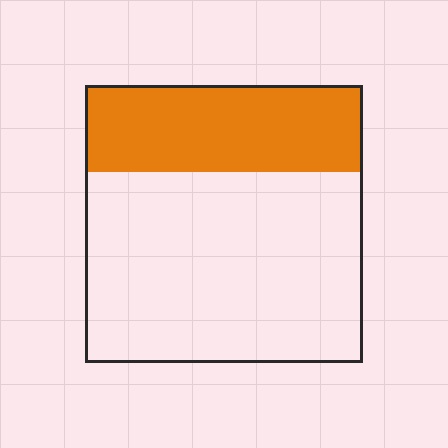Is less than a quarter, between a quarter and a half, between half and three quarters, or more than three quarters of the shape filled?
Between a quarter and a half.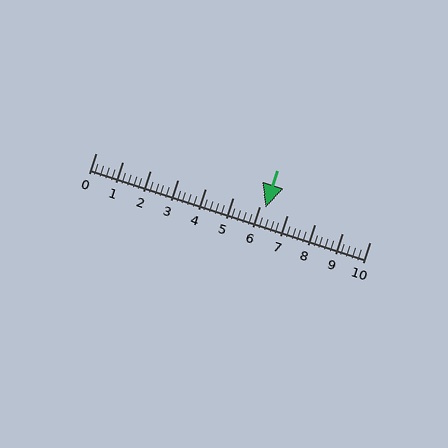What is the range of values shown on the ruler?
The ruler shows values from 0 to 10.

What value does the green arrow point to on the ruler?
The green arrow points to approximately 6.2.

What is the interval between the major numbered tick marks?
The major tick marks are spaced 1 units apart.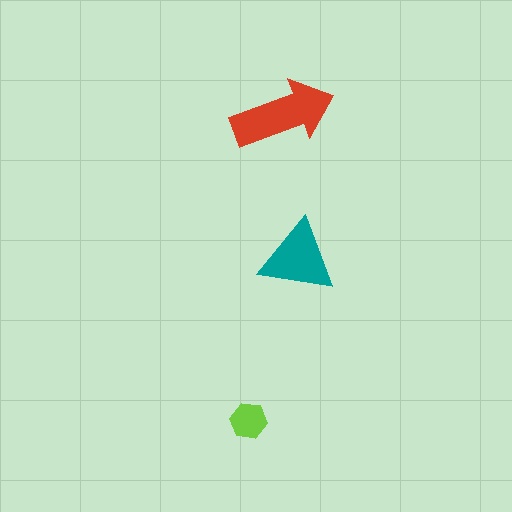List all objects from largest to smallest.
The red arrow, the teal triangle, the lime hexagon.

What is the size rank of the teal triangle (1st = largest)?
2nd.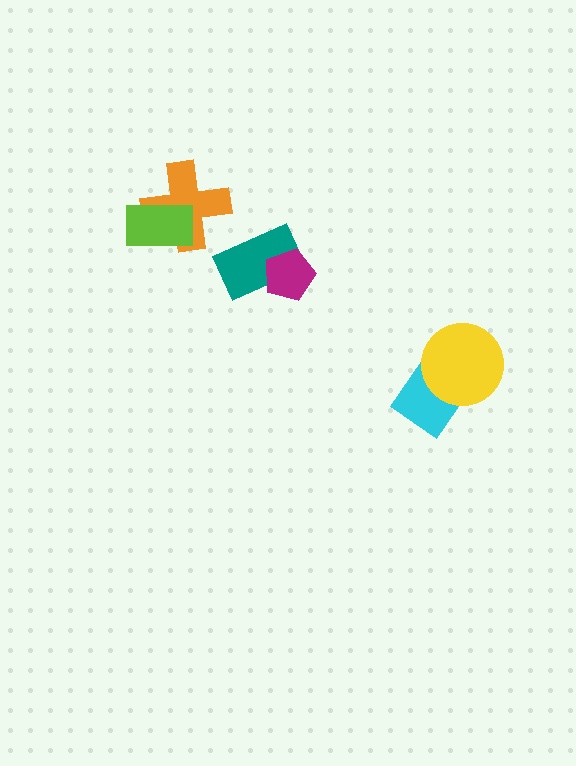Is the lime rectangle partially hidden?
No, no other shape covers it.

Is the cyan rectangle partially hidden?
Yes, it is partially covered by another shape.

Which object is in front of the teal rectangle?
The magenta pentagon is in front of the teal rectangle.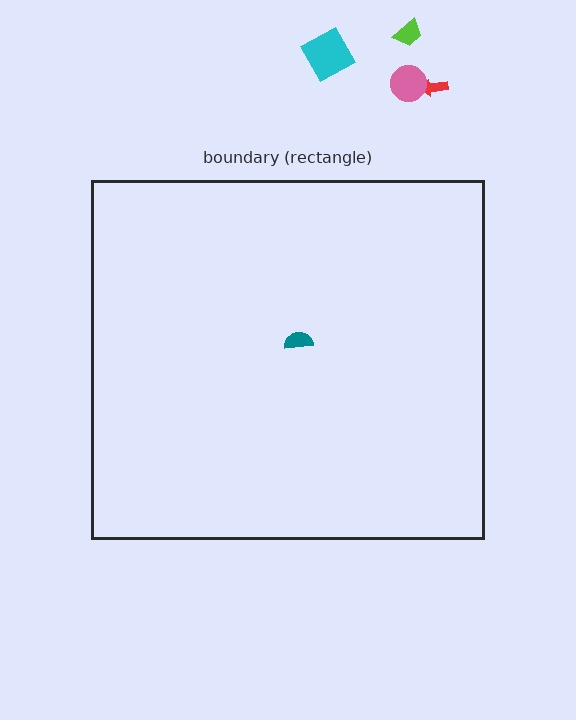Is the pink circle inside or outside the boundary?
Outside.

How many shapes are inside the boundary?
1 inside, 4 outside.